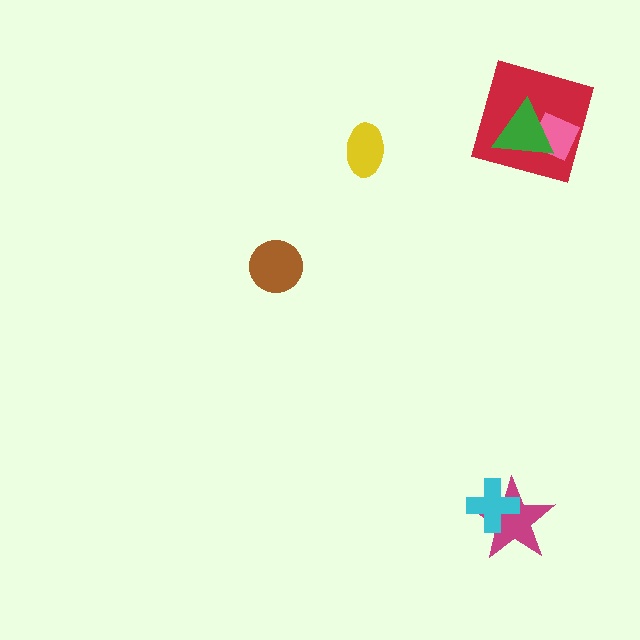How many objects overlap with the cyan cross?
1 object overlaps with the cyan cross.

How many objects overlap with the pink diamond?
2 objects overlap with the pink diamond.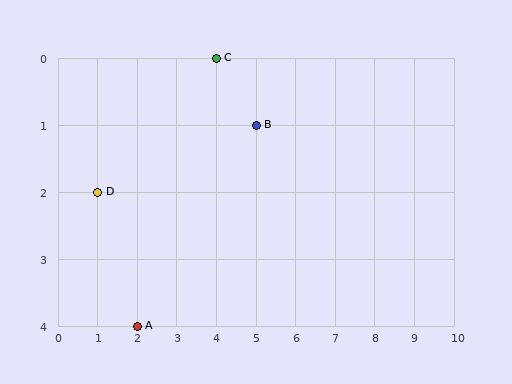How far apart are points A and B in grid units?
Points A and B are 3 columns and 3 rows apart (about 4.2 grid units diagonally).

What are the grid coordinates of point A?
Point A is at grid coordinates (2, 4).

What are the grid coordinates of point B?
Point B is at grid coordinates (5, 1).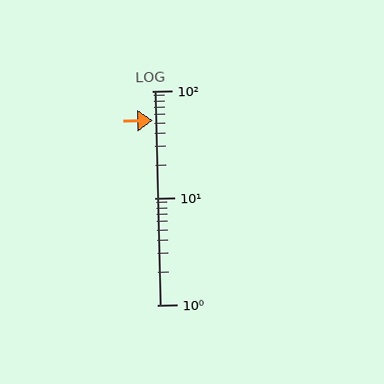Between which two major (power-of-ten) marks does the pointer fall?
The pointer is between 10 and 100.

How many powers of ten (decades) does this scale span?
The scale spans 2 decades, from 1 to 100.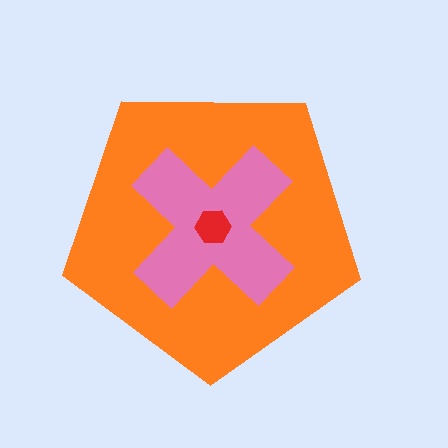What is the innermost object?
The red hexagon.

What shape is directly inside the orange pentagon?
The pink cross.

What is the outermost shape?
The orange pentagon.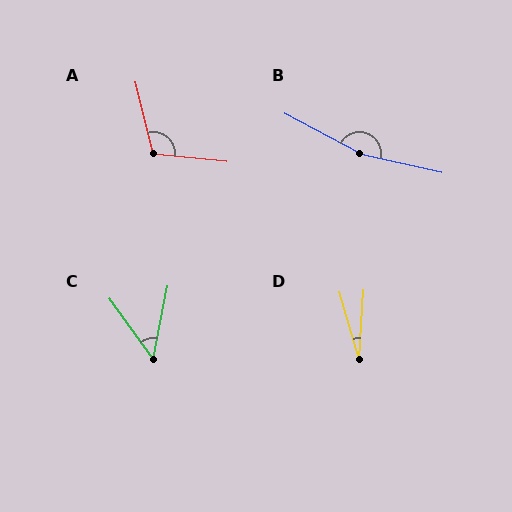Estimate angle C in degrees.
Approximately 47 degrees.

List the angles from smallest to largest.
D (20°), C (47°), A (110°), B (165°).